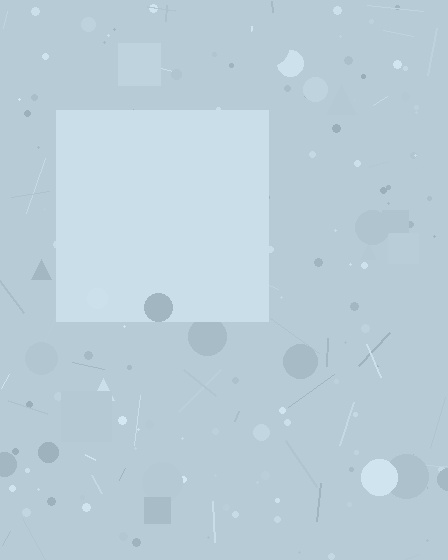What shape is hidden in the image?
A square is hidden in the image.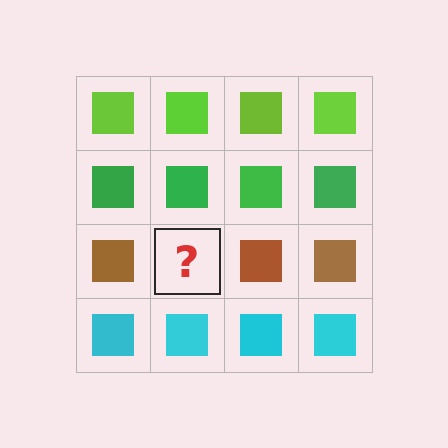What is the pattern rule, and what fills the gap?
The rule is that each row has a consistent color. The gap should be filled with a brown square.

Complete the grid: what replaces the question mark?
The question mark should be replaced with a brown square.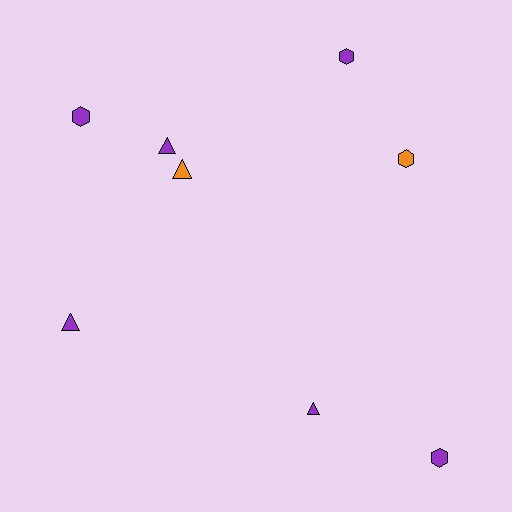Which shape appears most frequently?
Triangle, with 4 objects.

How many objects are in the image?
There are 8 objects.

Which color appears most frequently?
Purple, with 6 objects.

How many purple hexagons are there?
There are 3 purple hexagons.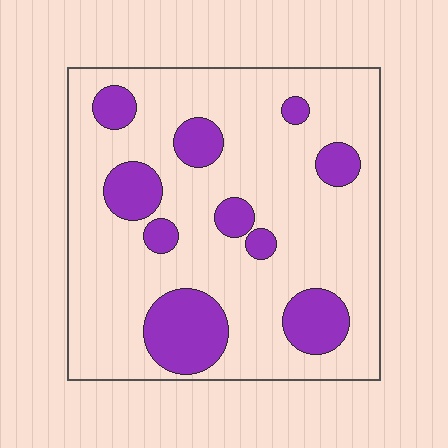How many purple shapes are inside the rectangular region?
10.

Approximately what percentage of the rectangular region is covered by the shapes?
Approximately 20%.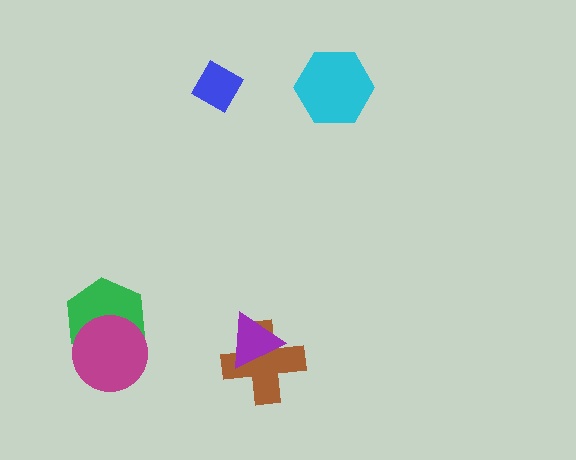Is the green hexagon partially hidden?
Yes, it is partially covered by another shape.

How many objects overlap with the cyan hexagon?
0 objects overlap with the cyan hexagon.